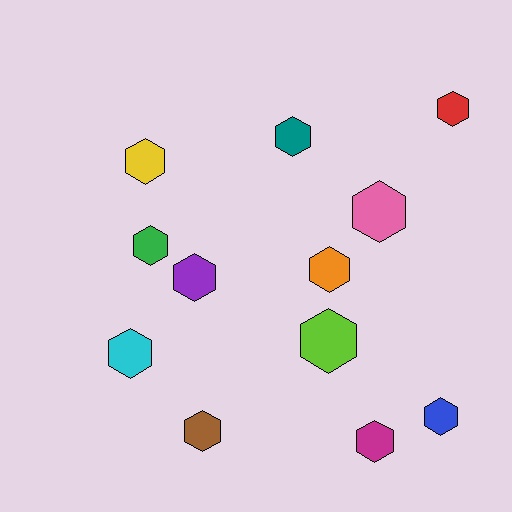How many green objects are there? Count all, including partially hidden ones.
There is 1 green object.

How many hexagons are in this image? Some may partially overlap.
There are 12 hexagons.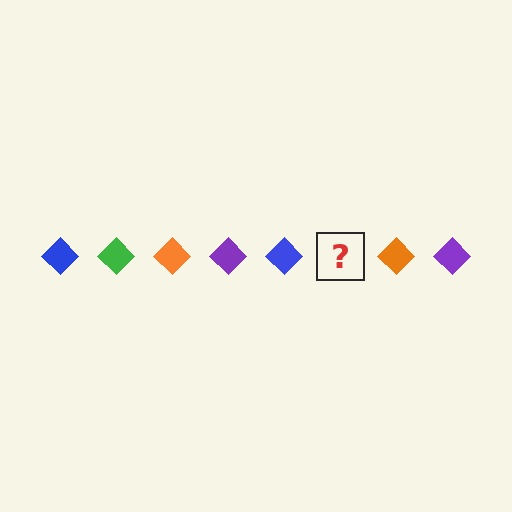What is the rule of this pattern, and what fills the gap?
The rule is that the pattern cycles through blue, green, orange, purple diamonds. The gap should be filled with a green diamond.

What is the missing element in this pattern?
The missing element is a green diamond.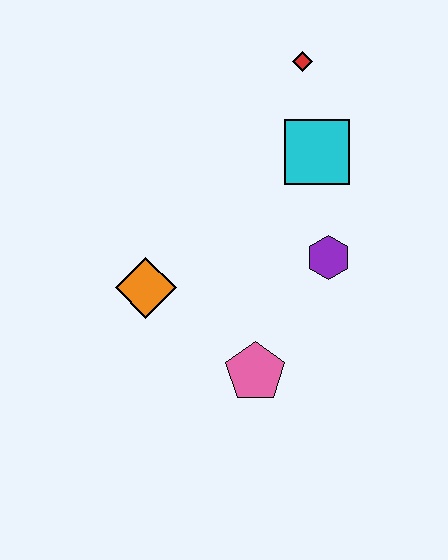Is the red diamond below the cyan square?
No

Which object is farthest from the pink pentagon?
The red diamond is farthest from the pink pentagon.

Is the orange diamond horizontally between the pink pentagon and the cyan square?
No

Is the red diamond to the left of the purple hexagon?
Yes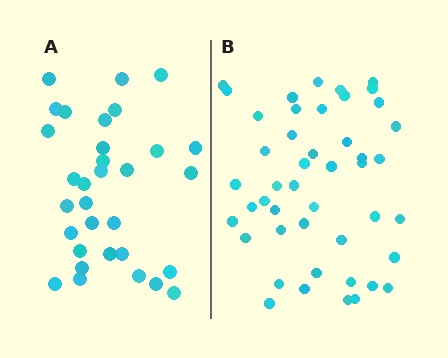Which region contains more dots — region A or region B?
Region B (the right region) has more dots.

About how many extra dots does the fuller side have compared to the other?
Region B has approximately 15 more dots than region A.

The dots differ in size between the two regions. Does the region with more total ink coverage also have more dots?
No. Region A has more total ink coverage because its dots are larger, but region B actually contains more individual dots. Total area can be misleading — the number of items is what matters here.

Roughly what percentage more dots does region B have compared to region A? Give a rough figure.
About 45% more.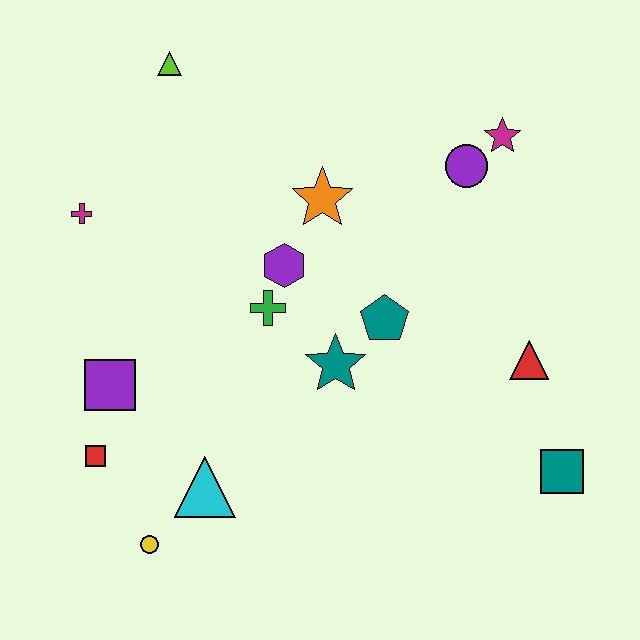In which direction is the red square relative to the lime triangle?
The red square is below the lime triangle.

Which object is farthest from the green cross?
The teal square is farthest from the green cross.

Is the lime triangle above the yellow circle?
Yes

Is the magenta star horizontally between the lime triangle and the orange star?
No